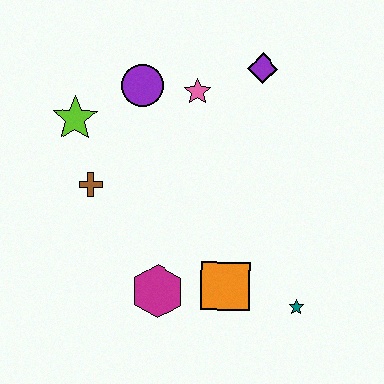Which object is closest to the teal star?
The orange square is closest to the teal star.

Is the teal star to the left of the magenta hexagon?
No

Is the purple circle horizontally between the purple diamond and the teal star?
No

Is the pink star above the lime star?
Yes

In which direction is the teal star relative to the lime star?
The teal star is to the right of the lime star.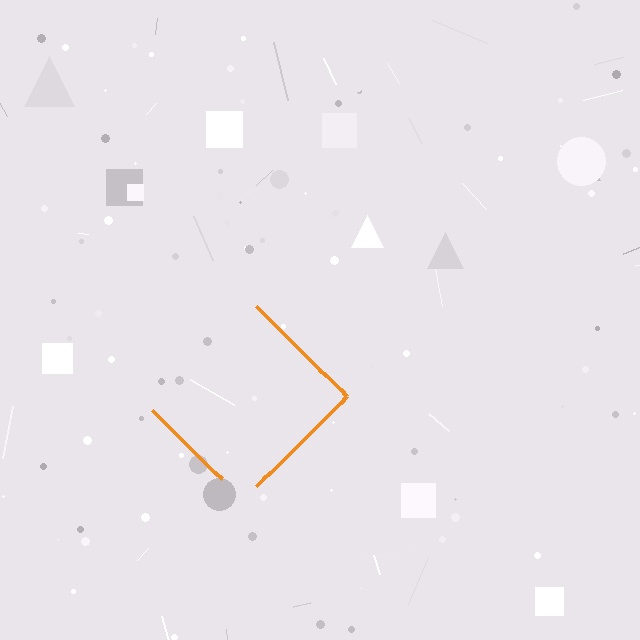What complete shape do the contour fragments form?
The contour fragments form a diamond.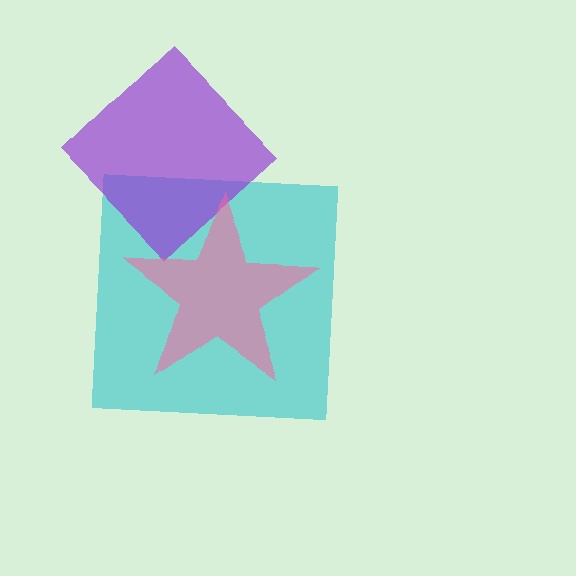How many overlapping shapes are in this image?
There are 3 overlapping shapes in the image.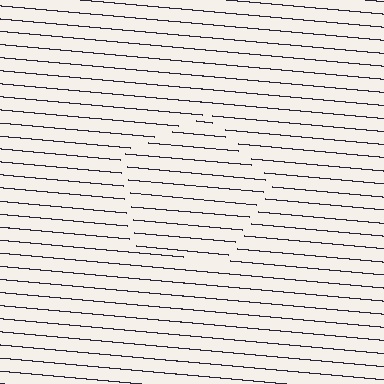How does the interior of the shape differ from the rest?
The interior of the shape contains the same grating, shifted by half a period — the contour is defined by the phase discontinuity where line-ends from the inner and outer gratings abut.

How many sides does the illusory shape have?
5 sides — the line-ends trace a pentagon.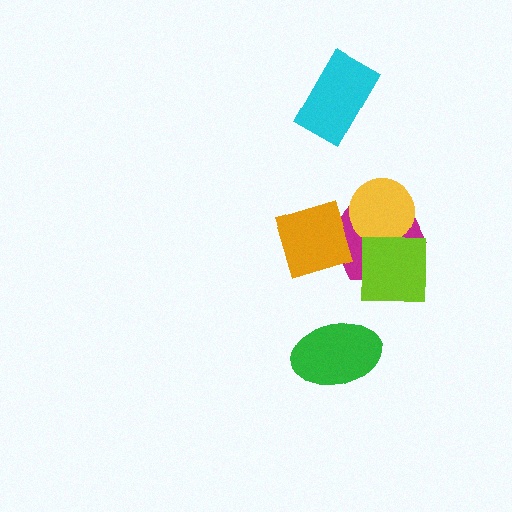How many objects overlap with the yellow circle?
1 object overlaps with the yellow circle.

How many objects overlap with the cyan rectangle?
0 objects overlap with the cyan rectangle.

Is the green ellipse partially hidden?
No, no other shape covers it.